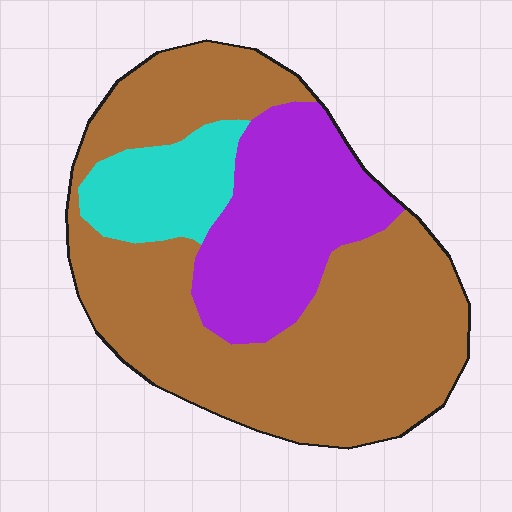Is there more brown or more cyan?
Brown.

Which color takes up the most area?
Brown, at roughly 60%.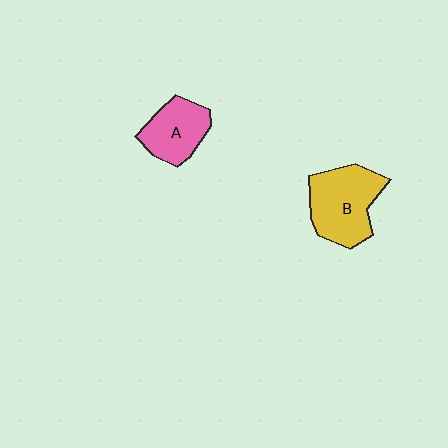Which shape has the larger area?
Shape B (yellow).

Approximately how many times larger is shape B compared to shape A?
Approximately 1.4 times.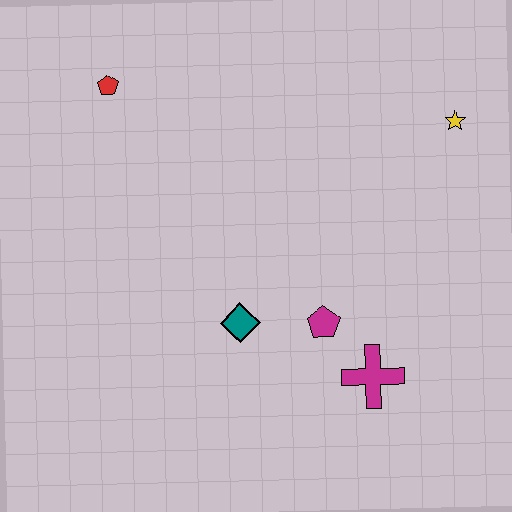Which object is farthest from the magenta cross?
The red pentagon is farthest from the magenta cross.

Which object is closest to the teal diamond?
The magenta pentagon is closest to the teal diamond.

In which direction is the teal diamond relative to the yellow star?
The teal diamond is to the left of the yellow star.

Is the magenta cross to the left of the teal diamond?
No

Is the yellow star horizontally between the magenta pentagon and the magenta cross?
No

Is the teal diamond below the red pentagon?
Yes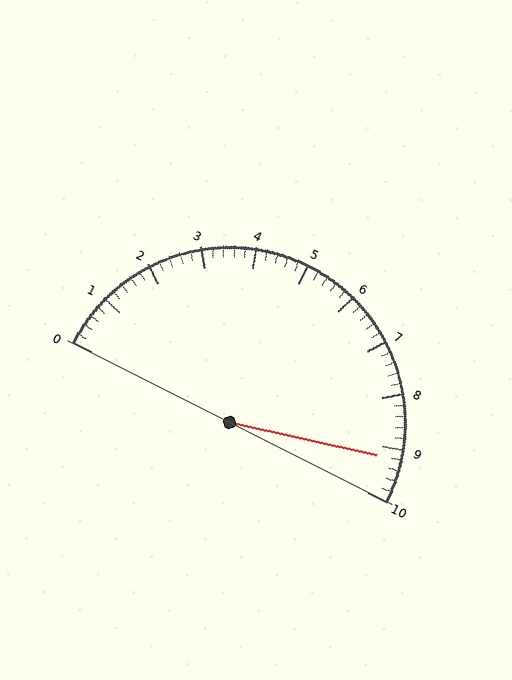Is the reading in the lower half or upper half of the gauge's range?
The reading is in the upper half of the range (0 to 10).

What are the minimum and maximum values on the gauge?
The gauge ranges from 0 to 10.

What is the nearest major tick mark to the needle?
The nearest major tick mark is 9.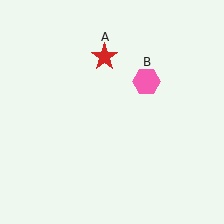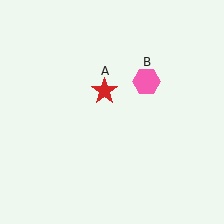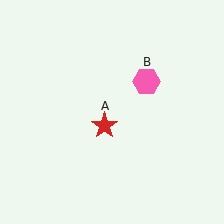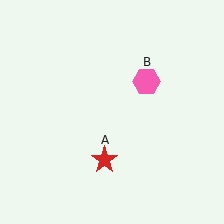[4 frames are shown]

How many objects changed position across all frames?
1 object changed position: red star (object A).